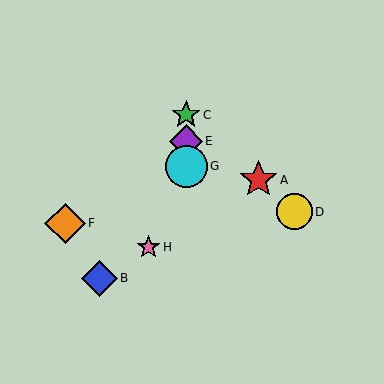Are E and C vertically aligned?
Yes, both are at x≈186.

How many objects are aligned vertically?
3 objects (C, E, G) are aligned vertically.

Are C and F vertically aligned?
No, C is at x≈186 and F is at x≈65.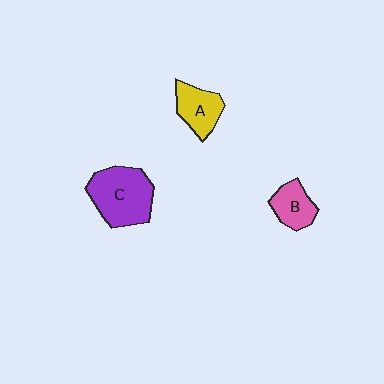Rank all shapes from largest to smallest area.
From largest to smallest: C (purple), A (yellow), B (pink).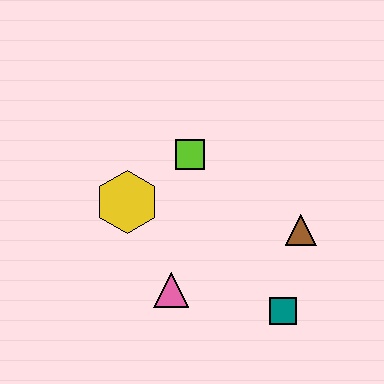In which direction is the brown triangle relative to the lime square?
The brown triangle is to the right of the lime square.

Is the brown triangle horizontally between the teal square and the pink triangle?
No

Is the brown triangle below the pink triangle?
No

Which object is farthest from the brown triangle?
The yellow hexagon is farthest from the brown triangle.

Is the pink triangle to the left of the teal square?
Yes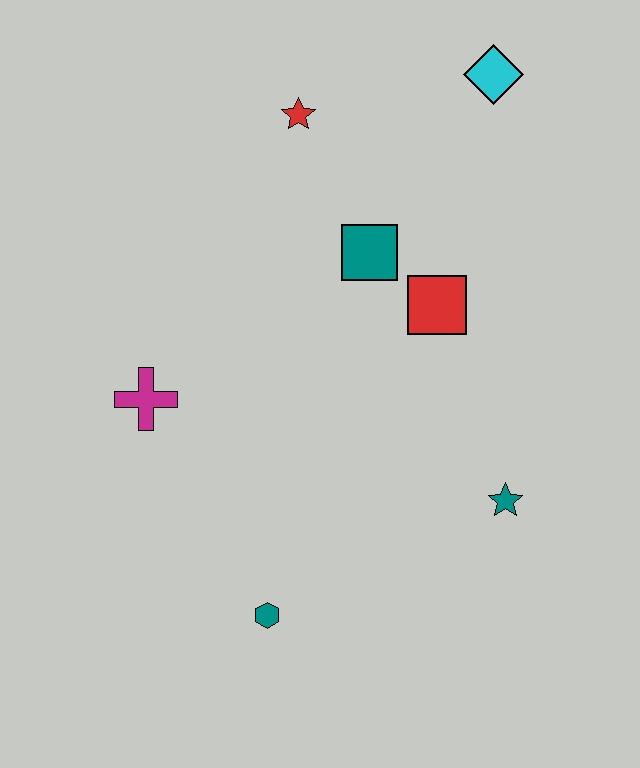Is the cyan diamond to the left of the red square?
No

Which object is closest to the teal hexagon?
The magenta cross is closest to the teal hexagon.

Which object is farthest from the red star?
The teal hexagon is farthest from the red star.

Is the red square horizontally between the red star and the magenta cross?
No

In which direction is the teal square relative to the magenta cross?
The teal square is to the right of the magenta cross.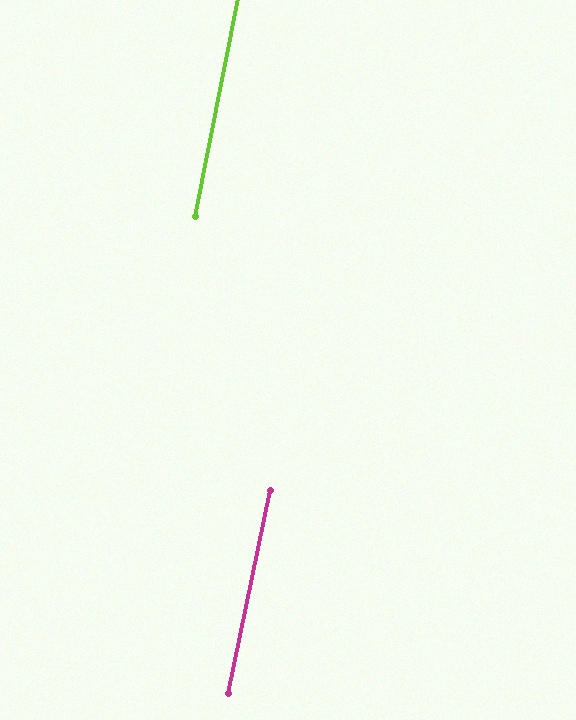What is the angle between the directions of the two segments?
Approximately 1 degree.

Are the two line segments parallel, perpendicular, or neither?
Parallel — their directions differ by only 0.6°.